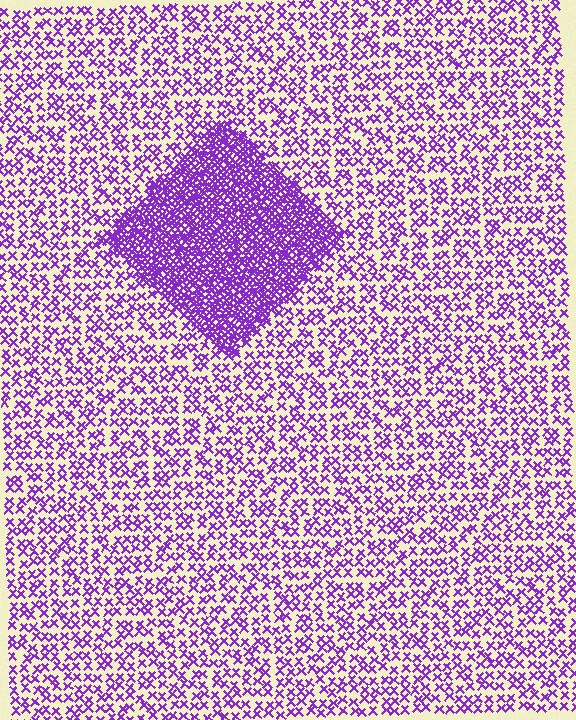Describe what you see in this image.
The image contains small purple elements arranged at two different densities. A diamond-shaped region is visible where the elements are more densely packed than the surrounding area.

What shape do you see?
I see a diamond.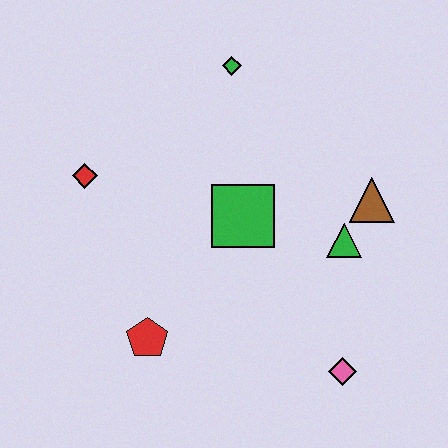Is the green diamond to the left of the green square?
Yes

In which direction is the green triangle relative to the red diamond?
The green triangle is to the right of the red diamond.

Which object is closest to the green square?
The green triangle is closest to the green square.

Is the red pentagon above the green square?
No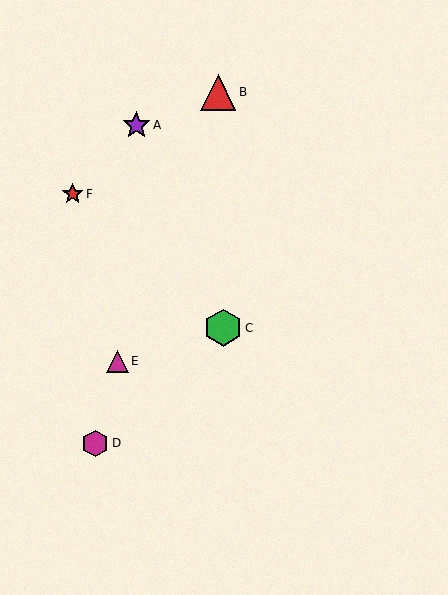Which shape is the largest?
The green hexagon (labeled C) is the largest.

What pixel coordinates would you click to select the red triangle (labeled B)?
Click at (218, 92) to select the red triangle B.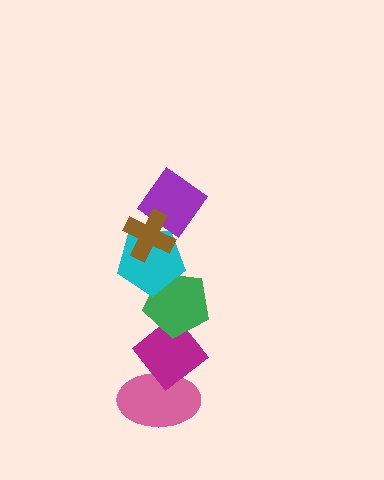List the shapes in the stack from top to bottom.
From top to bottom: the brown cross, the purple diamond, the cyan pentagon, the green pentagon, the magenta diamond, the pink ellipse.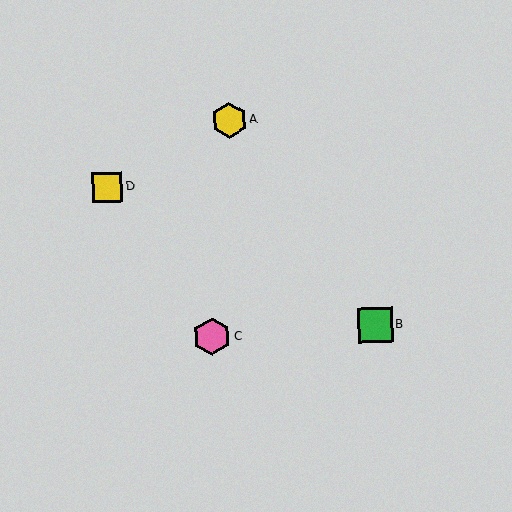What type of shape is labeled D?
Shape D is a yellow square.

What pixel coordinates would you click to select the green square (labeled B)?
Click at (375, 325) to select the green square B.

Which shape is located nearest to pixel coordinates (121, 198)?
The yellow square (labeled D) at (107, 187) is nearest to that location.